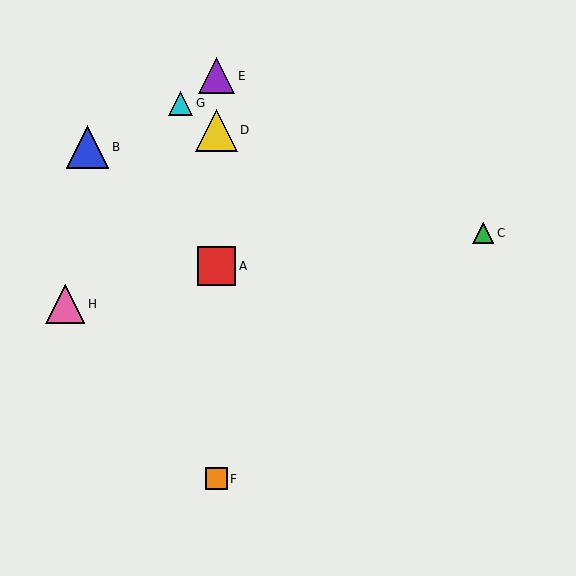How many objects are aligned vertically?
4 objects (A, D, E, F) are aligned vertically.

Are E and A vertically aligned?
Yes, both are at x≈216.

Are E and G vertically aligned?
No, E is at x≈216 and G is at x≈181.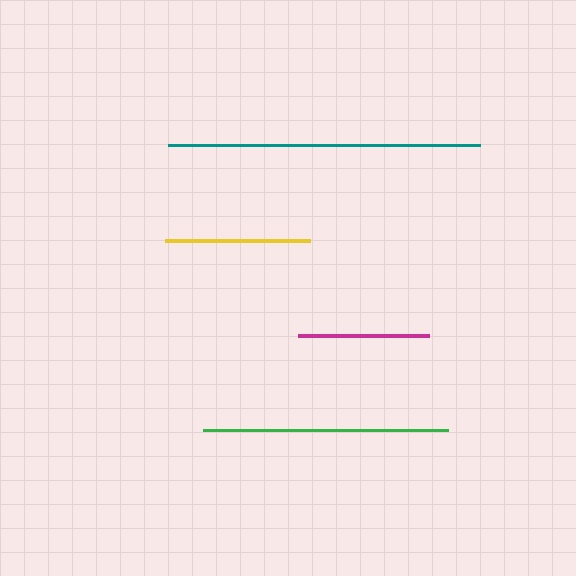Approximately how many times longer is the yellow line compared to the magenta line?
The yellow line is approximately 1.1 times the length of the magenta line.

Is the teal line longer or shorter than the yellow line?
The teal line is longer than the yellow line.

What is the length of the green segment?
The green segment is approximately 244 pixels long.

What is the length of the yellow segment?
The yellow segment is approximately 145 pixels long.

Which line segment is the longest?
The teal line is the longest at approximately 312 pixels.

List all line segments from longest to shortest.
From longest to shortest: teal, green, yellow, magenta.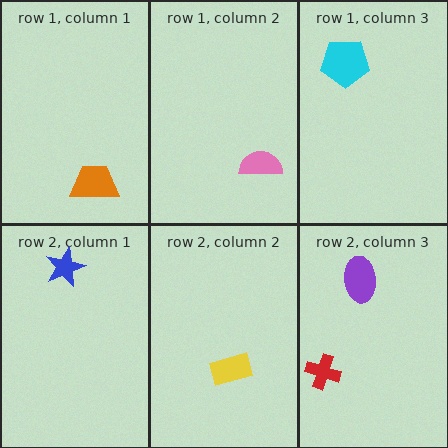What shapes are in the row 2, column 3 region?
The purple ellipse, the red cross.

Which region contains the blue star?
The row 2, column 1 region.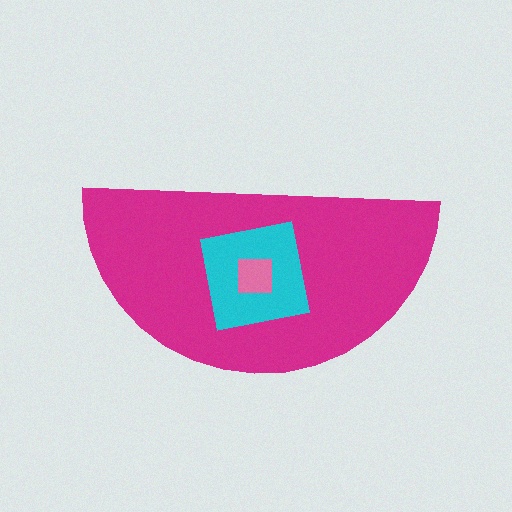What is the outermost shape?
The magenta semicircle.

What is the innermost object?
The pink square.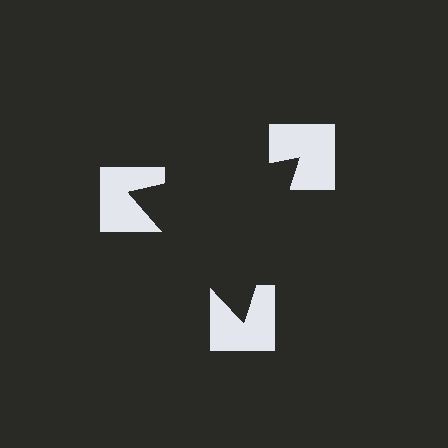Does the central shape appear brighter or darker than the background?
It typically appears slightly darker than the background, even though no actual brightness change is drawn.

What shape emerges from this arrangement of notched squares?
An illusory triangle — its edges are inferred from the aligned wedge cuts in the notched squares, not physically drawn.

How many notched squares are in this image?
There are 3 — one at each vertex of the illusory triangle.